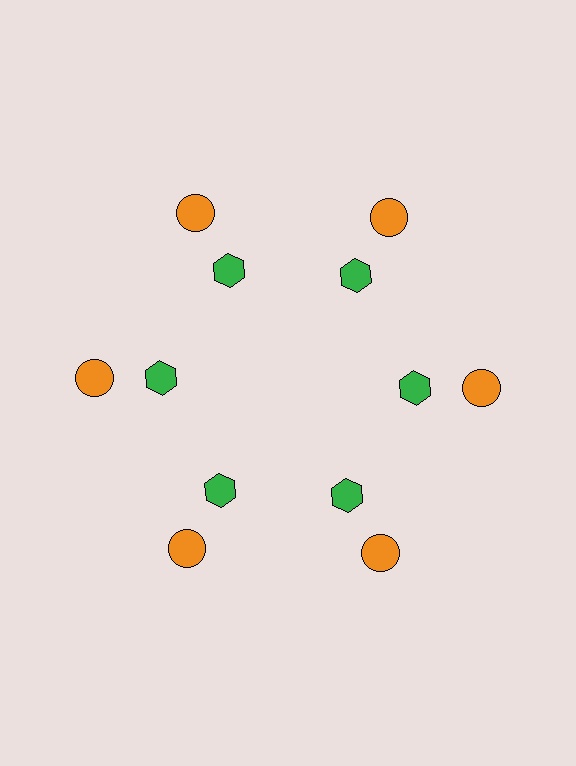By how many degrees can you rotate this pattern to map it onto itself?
The pattern maps onto itself every 60 degrees of rotation.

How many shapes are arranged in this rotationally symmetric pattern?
There are 12 shapes, arranged in 6 groups of 2.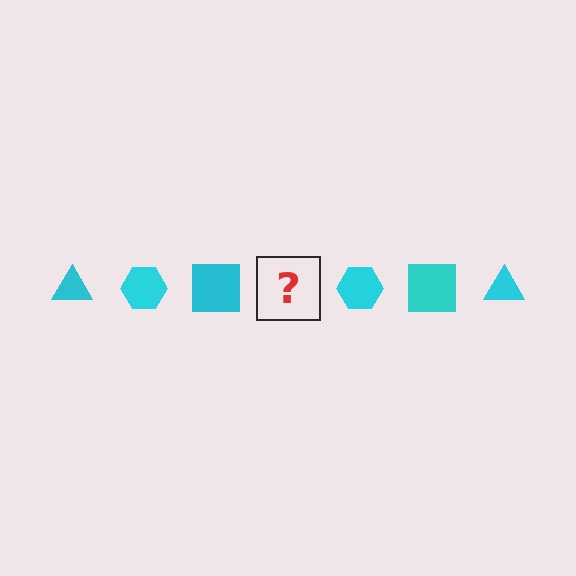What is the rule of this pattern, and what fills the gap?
The rule is that the pattern cycles through triangle, hexagon, square shapes in cyan. The gap should be filled with a cyan triangle.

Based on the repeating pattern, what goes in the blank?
The blank should be a cyan triangle.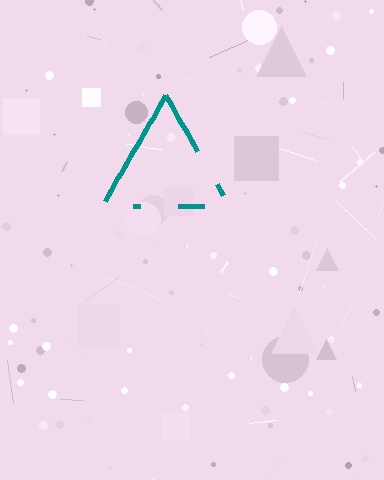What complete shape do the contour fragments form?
The contour fragments form a triangle.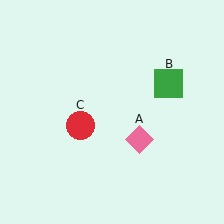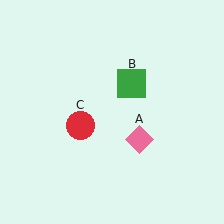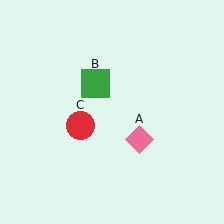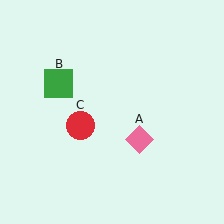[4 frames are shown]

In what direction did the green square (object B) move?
The green square (object B) moved left.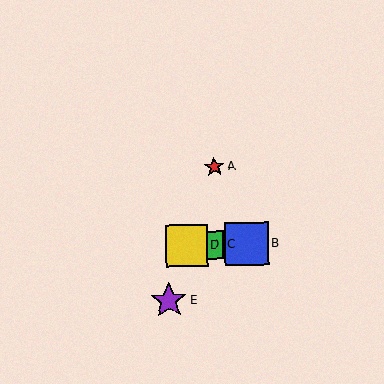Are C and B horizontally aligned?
Yes, both are at y≈245.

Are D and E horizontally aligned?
No, D is at y≈245 and E is at y≈300.